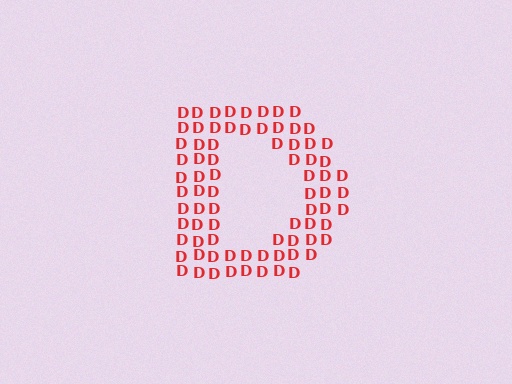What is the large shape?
The large shape is the letter D.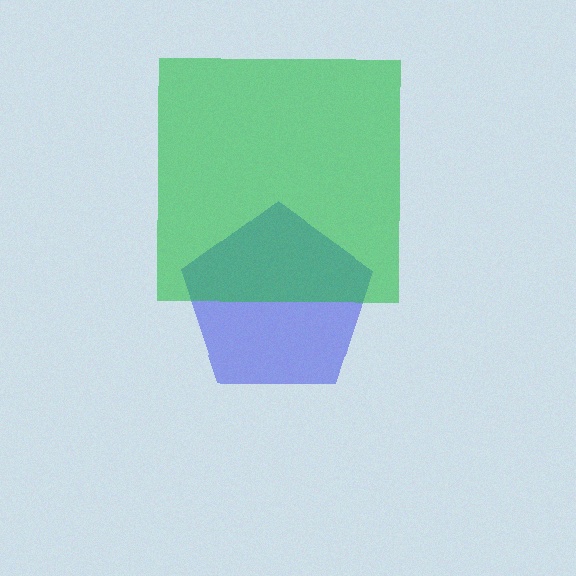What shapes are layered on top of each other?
The layered shapes are: a blue pentagon, a green square.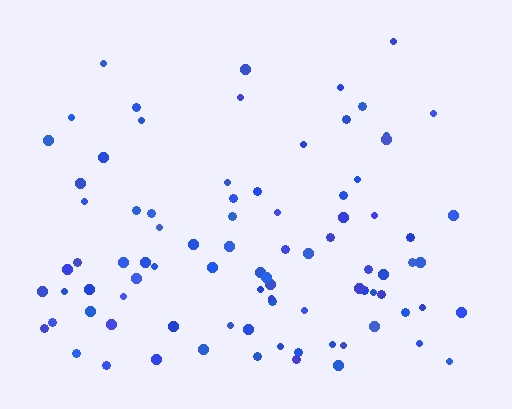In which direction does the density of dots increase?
From top to bottom, with the bottom side densest.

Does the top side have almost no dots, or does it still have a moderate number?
Still a moderate number, just noticeably fewer than the bottom.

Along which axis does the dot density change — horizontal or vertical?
Vertical.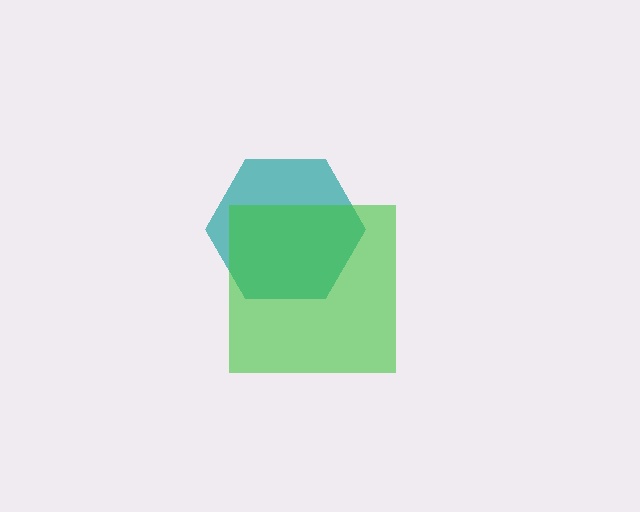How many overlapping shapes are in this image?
There are 2 overlapping shapes in the image.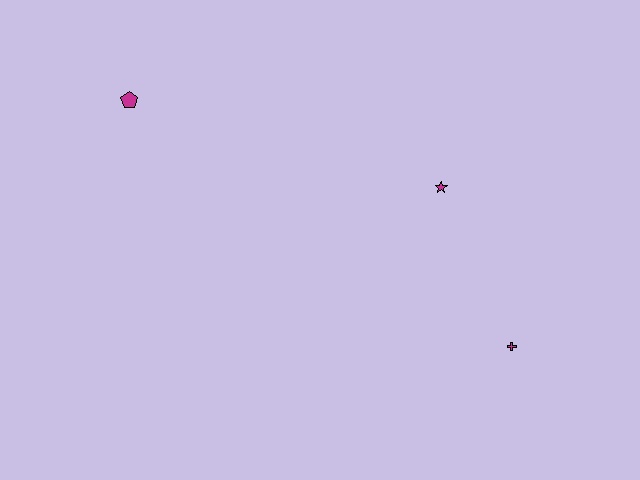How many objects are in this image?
There are 3 objects.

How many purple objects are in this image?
There are no purple objects.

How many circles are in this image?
There are no circles.